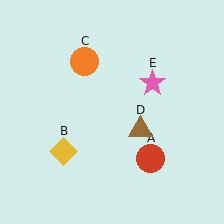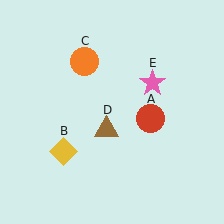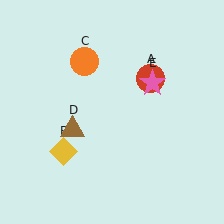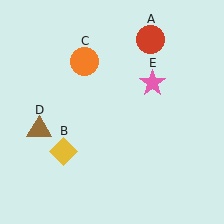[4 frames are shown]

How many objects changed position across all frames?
2 objects changed position: red circle (object A), brown triangle (object D).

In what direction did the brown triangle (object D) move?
The brown triangle (object D) moved left.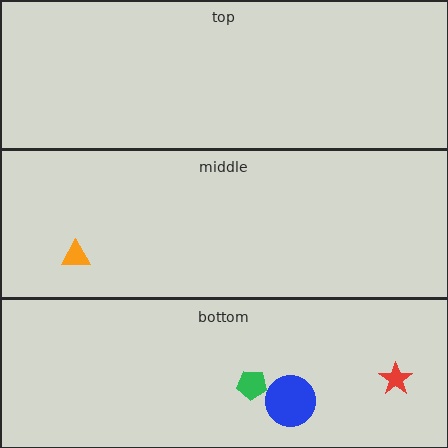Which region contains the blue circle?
The bottom region.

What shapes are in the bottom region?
The red star, the green pentagon, the blue circle.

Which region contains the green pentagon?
The bottom region.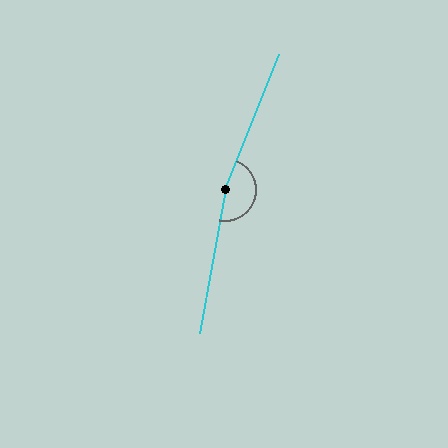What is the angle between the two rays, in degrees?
Approximately 168 degrees.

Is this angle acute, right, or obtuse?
It is obtuse.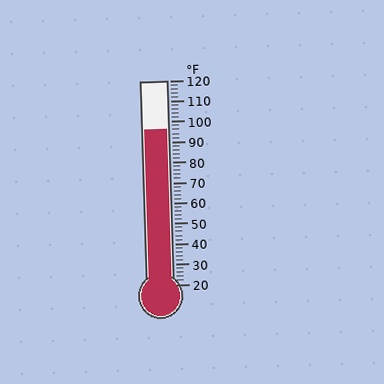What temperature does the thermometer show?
The thermometer shows approximately 96°F.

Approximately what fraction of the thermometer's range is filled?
The thermometer is filled to approximately 75% of its range.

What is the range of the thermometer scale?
The thermometer scale ranges from 20°F to 120°F.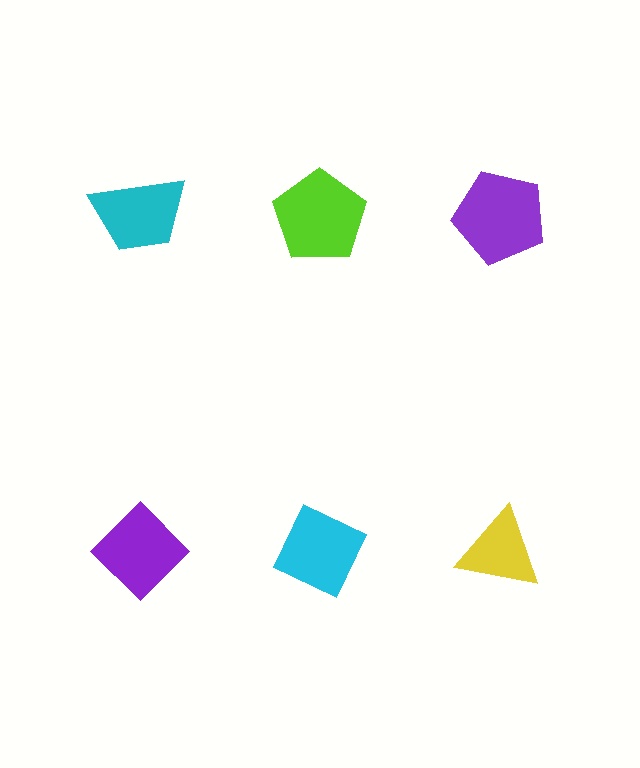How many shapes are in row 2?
3 shapes.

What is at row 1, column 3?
A purple pentagon.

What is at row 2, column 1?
A purple diamond.